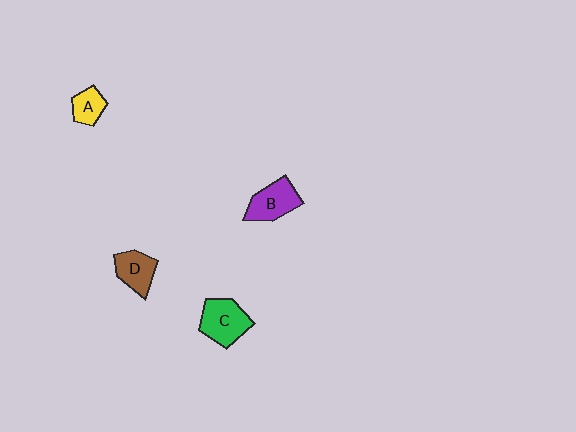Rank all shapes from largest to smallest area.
From largest to smallest: C (green), B (purple), D (brown), A (yellow).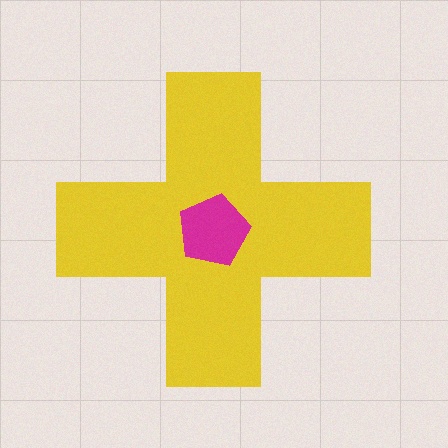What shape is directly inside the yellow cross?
The magenta pentagon.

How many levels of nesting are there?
2.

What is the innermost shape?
The magenta pentagon.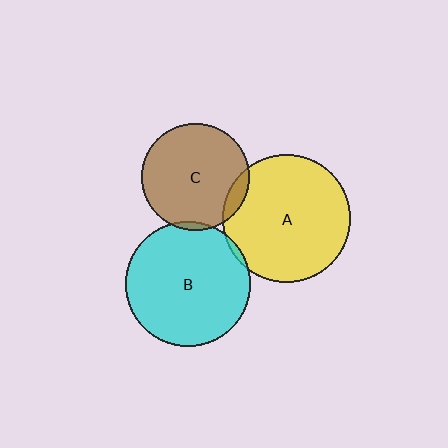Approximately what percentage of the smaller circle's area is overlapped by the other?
Approximately 5%.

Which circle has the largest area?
Circle A (yellow).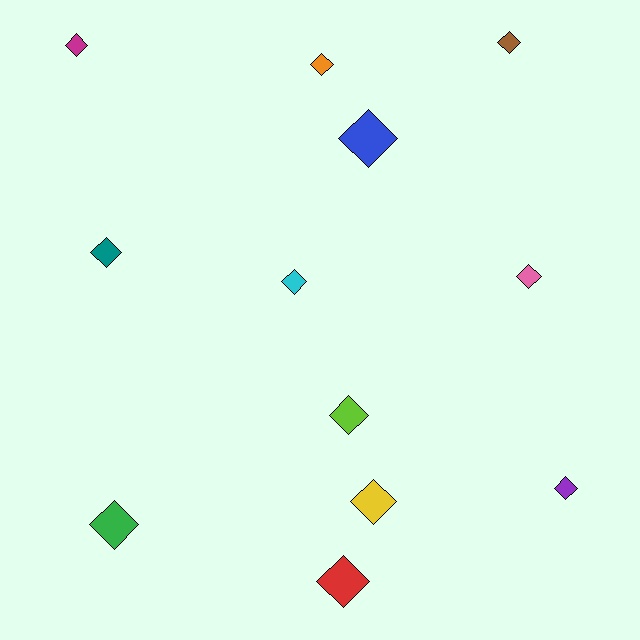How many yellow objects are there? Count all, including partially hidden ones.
There is 1 yellow object.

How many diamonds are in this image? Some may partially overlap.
There are 12 diamonds.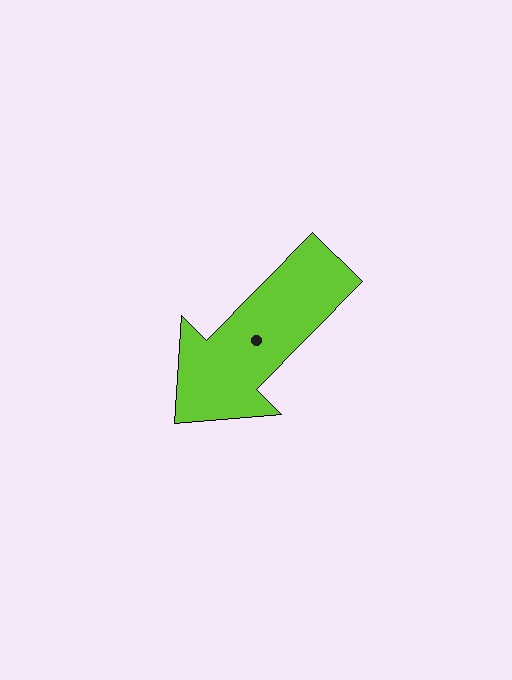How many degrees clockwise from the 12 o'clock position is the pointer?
Approximately 224 degrees.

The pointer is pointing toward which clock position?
Roughly 7 o'clock.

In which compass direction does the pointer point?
Southwest.